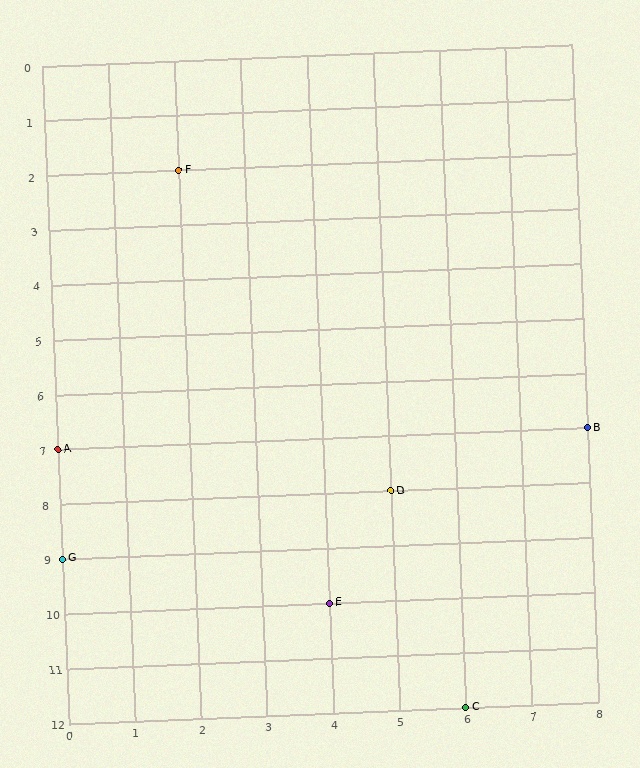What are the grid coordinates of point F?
Point F is at grid coordinates (2, 2).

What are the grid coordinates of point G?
Point G is at grid coordinates (0, 9).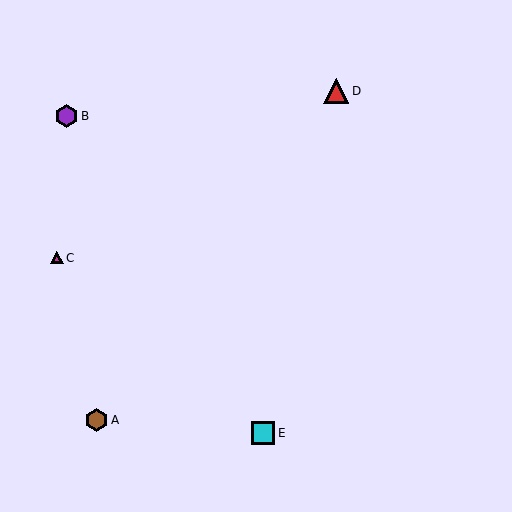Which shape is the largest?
The red triangle (labeled D) is the largest.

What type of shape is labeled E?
Shape E is a cyan square.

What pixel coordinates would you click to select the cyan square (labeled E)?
Click at (263, 433) to select the cyan square E.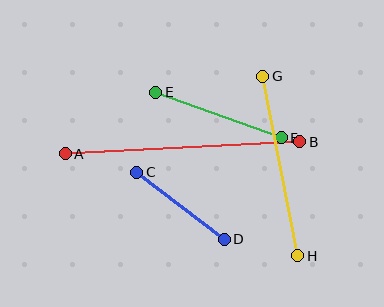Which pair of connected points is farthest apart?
Points A and B are farthest apart.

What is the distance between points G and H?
The distance is approximately 183 pixels.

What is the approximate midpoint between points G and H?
The midpoint is at approximately (280, 166) pixels.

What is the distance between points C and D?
The distance is approximately 110 pixels.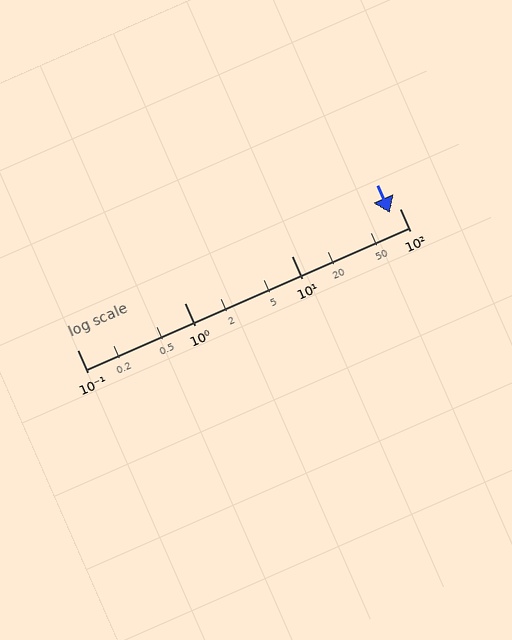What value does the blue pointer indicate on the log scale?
The pointer indicates approximately 81.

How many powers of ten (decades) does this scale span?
The scale spans 3 decades, from 0.1 to 100.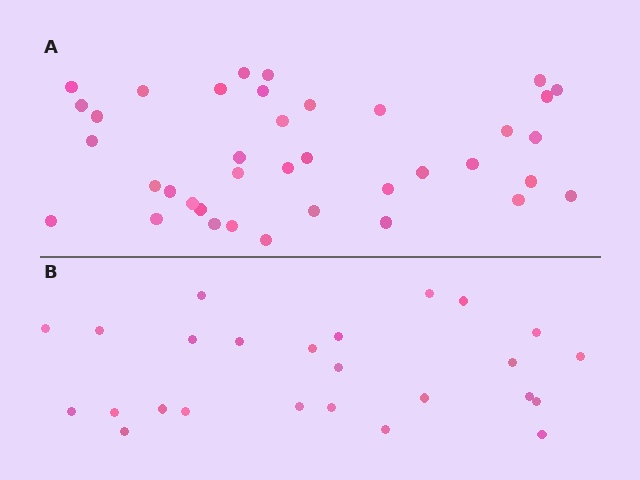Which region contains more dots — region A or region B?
Region A (the top region) has more dots.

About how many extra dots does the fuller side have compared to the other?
Region A has approximately 15 more dots than region B.